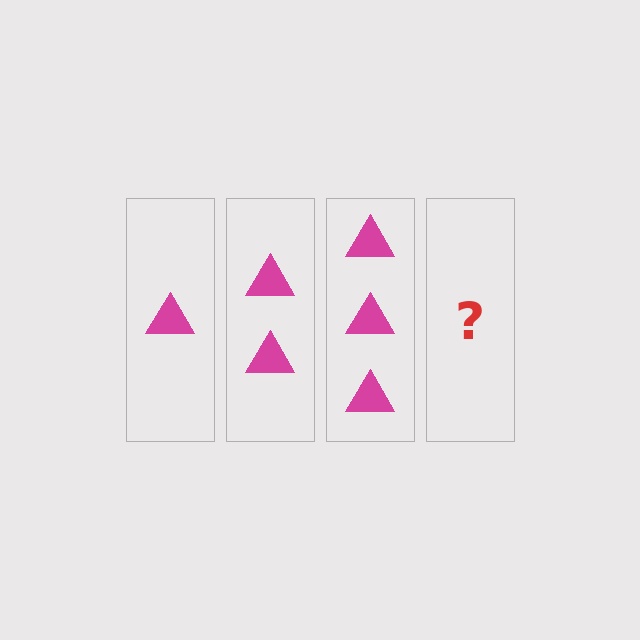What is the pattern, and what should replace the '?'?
The pattern is that each step adds one more triangle. The '?' should be 4 triangles.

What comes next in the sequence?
The next element should be 4 triangles.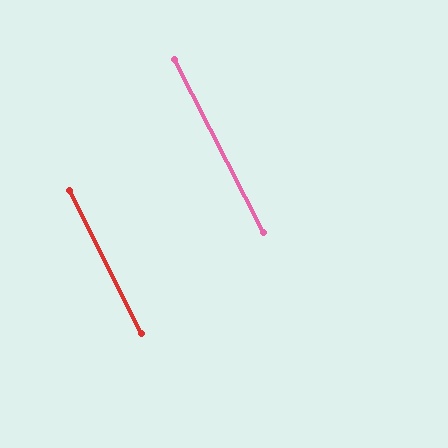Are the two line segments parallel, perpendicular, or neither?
Parallel — their directions differ by only 0.3°.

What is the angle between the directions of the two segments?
Approximately 0 degrees.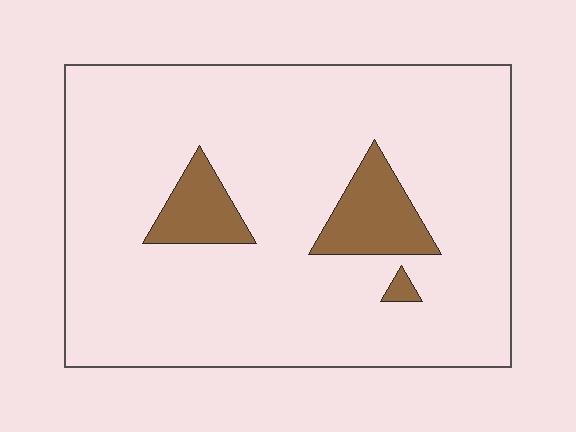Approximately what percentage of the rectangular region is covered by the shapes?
Approximately 10%.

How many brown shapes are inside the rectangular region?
3.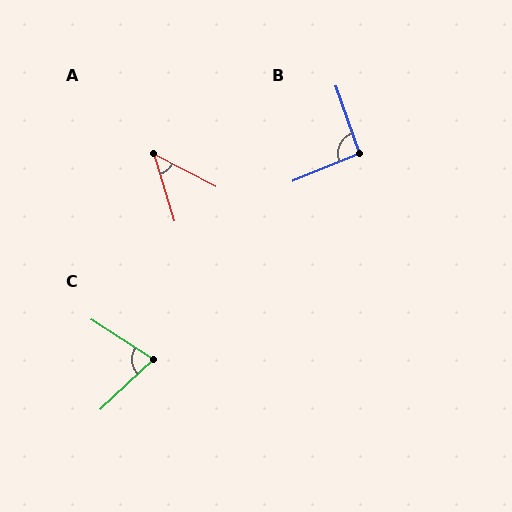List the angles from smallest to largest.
A (45°), C (76°), B (94°).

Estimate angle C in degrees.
Approximately 76 degrees.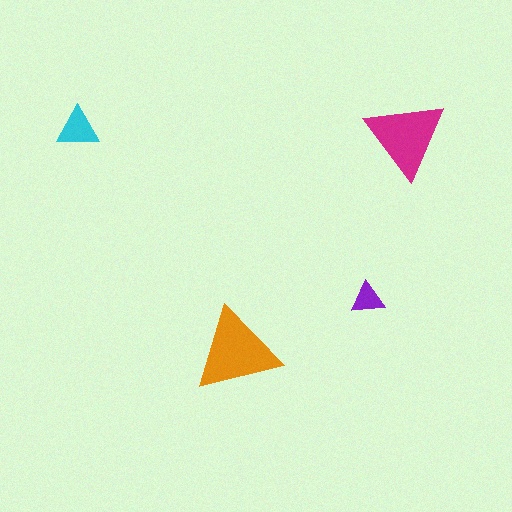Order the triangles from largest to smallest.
the orange one, the magenta one, the cyan one, the purple one.